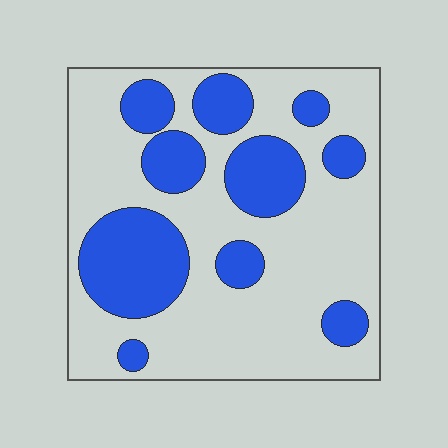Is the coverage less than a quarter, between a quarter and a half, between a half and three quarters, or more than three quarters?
Between a quarter and a half.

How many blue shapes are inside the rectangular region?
10.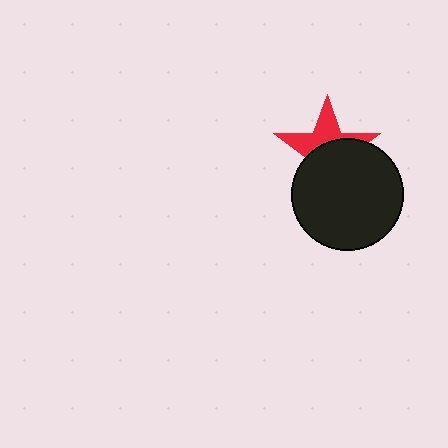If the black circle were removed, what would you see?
You would see the complete red star.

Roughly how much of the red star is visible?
A small part of it is visible (roughly 41%).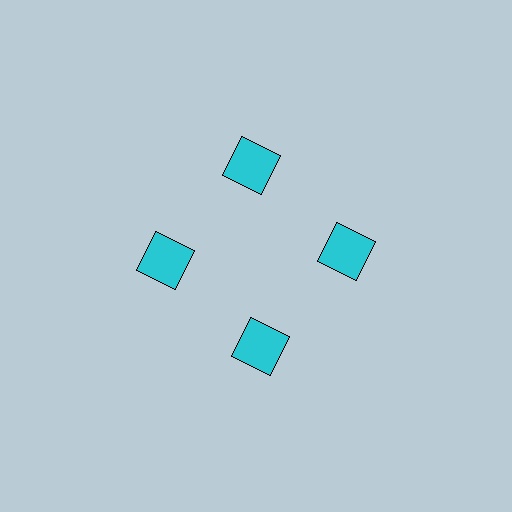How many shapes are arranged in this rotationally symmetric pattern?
There are 4 shapes, arranged in 4 groups of 1.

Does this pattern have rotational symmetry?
Yes, this pattern has 4-fold rotational symmetry. It looks the same after rotating 90 degrees around the center.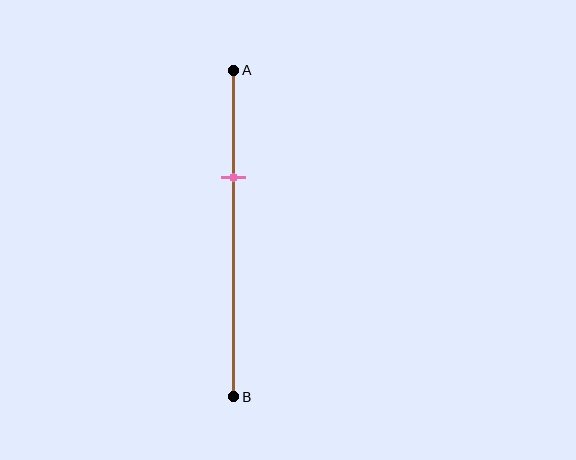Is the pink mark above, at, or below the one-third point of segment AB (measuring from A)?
The pink mark is approximately at the one-third point of segment AB.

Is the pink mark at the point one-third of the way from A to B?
Yes, the mark is approximately at the one-third point.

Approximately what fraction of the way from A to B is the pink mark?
The pink mark is approximately 35% of the way from A to B.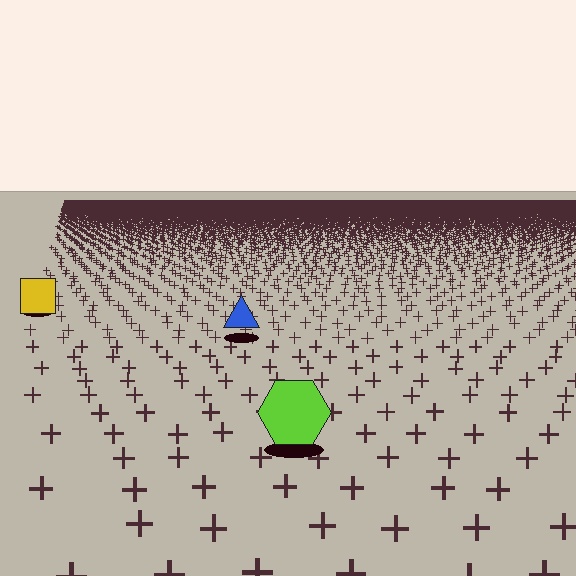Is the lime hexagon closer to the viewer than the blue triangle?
Yes. The lime hexagon is closer — you can tell from the texture gradient: the ground texture is coarser near it.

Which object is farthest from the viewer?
The yellow square is farthest from the viewer. It appears smaller and the ground texture around it is denser.